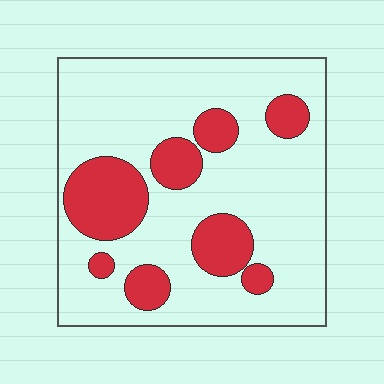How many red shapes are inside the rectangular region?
8.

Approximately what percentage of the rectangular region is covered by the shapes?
Approximately 25%.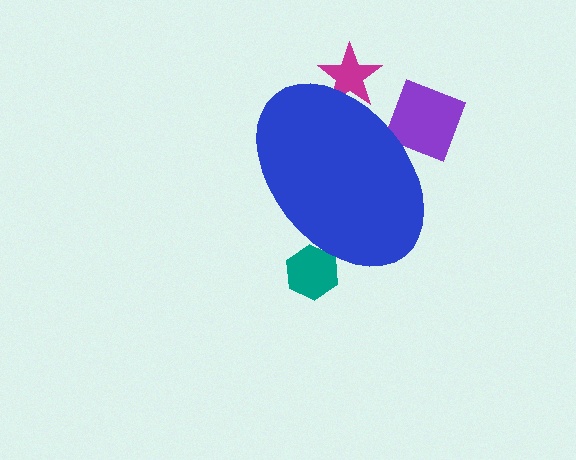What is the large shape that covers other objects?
A blue ellipse.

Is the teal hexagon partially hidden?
Yes, the teal hexagon is partially hidden behind the blue ellipse.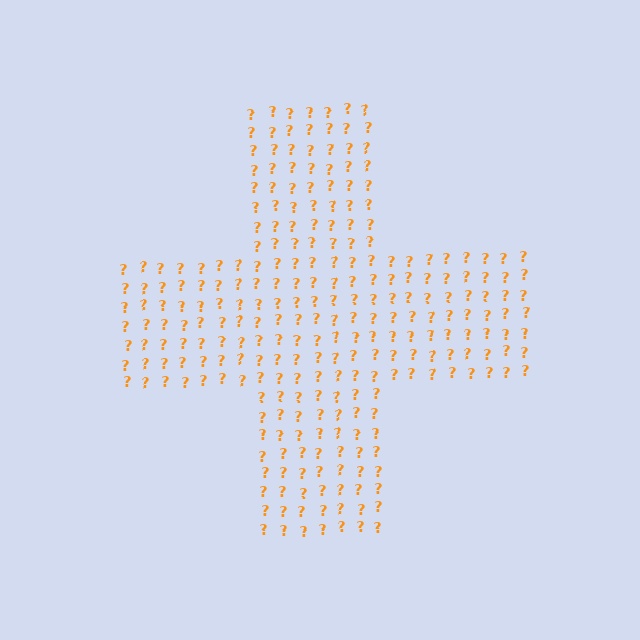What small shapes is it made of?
It is made of small question marks.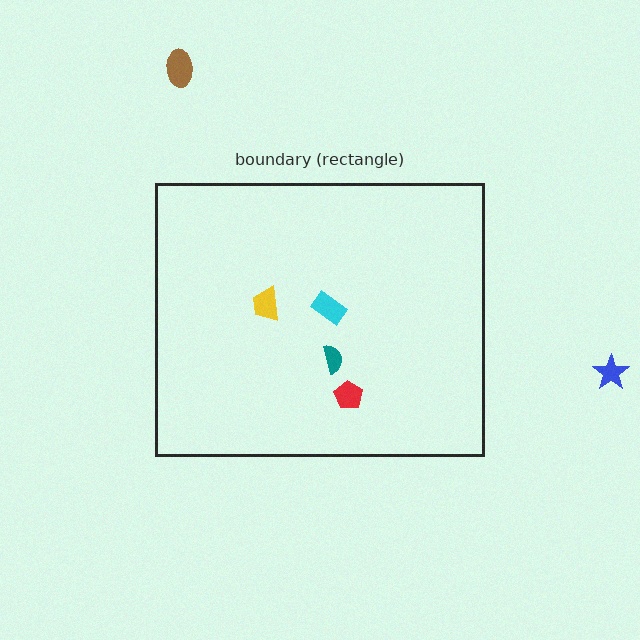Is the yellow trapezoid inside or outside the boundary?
Inside.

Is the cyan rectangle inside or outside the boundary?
Inside.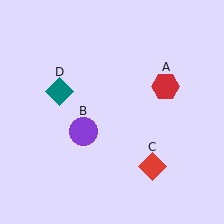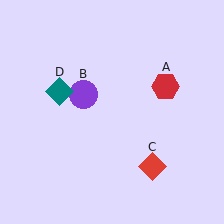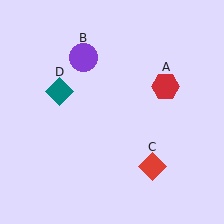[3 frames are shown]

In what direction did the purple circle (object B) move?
The purple circle (object B) moved up.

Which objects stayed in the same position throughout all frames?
Red hexagon (object A) and red diamond (object C) and teal diamond (object D) remained stationary.